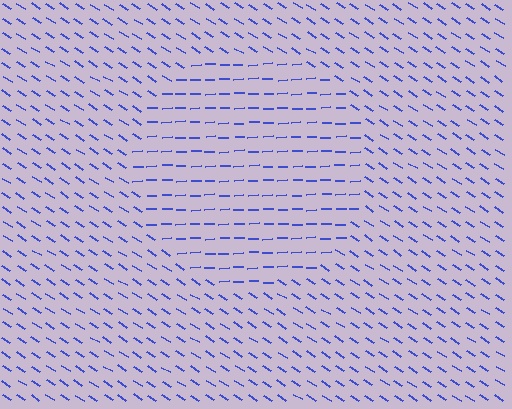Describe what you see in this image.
The image is filled with small blue line segments. A circle region in the image has lines oriented differently from the surrounding lines, creating a visible texture boundary.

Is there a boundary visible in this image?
Yes, there is a texture boundary formed by a change in line orientation.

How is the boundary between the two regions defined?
The boundary is defined purely by a change in line orientation (approximately 34 degrees difference). All lines are the same color and thickness.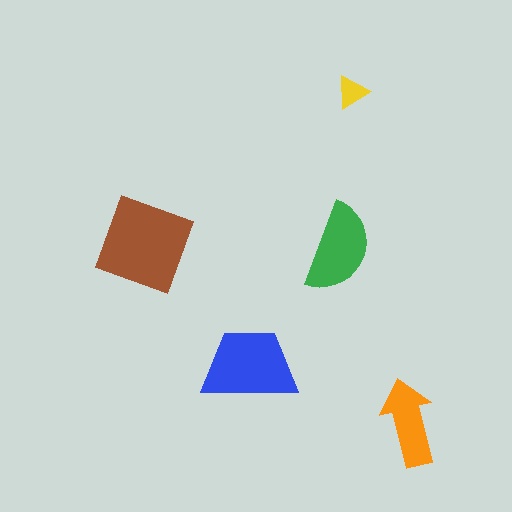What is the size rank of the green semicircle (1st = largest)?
3rd.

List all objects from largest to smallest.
The brown square, the blue trapezoid, the green semicircle, the orange arrow, the yellow triangle.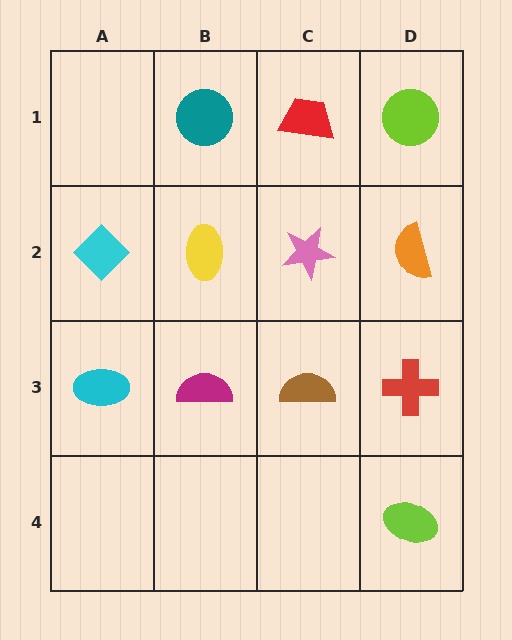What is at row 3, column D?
A red cross.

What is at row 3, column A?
A cyan ellipse.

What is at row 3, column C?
A brown semicircle.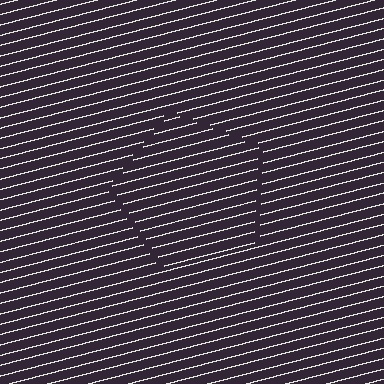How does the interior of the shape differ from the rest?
The interior of the shape contains the same grating, shifted by half a period — the contour is defined by the phase discontinuity where line-ends from the inner and outer gratings abut.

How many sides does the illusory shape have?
5 sides — the line-ends trace a pentagon.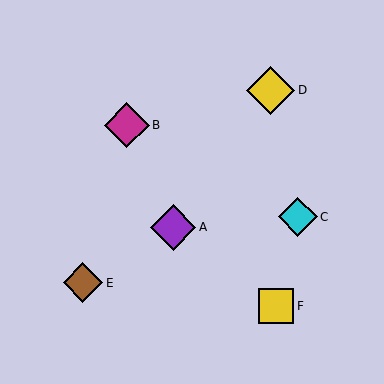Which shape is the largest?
The yellow diamond (labeled D) is the largest.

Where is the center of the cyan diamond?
The center of the cyan diamond is at (298, 217).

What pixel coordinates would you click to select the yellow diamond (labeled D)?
Click at (271, 90) to select the yellow diamond D.